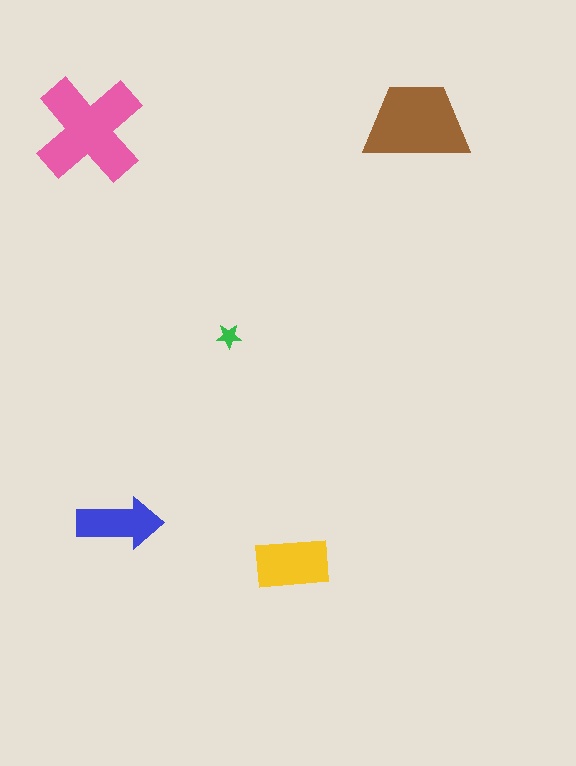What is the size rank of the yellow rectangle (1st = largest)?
3rd.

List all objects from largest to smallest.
The pink cross, the brown trapezoid, the yellow rectangle, the blue arrow, the green star.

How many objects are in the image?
There are 5 objects in the image.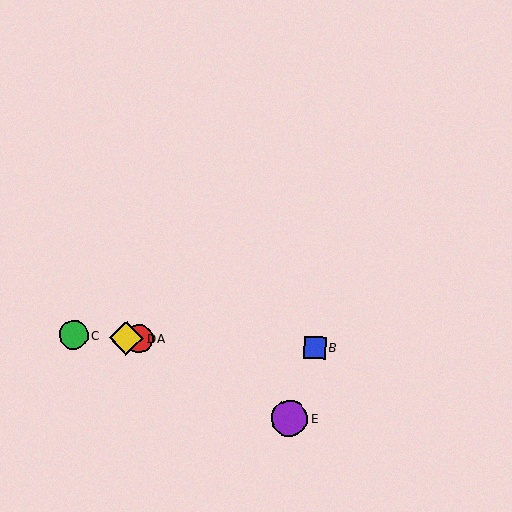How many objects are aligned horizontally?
4 objects (A, B, C, D) are aligned horizontally.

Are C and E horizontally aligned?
No, C is at y≈335 and E is at y≈418.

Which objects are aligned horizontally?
Objects A, B, C, D are aligned horizontally.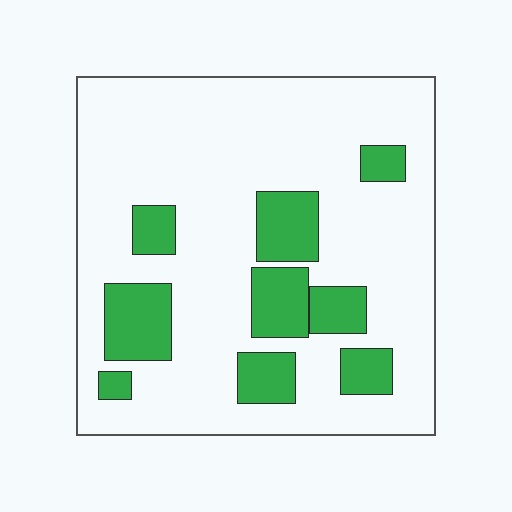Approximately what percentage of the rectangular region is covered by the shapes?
Approximately 20%.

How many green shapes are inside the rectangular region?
9.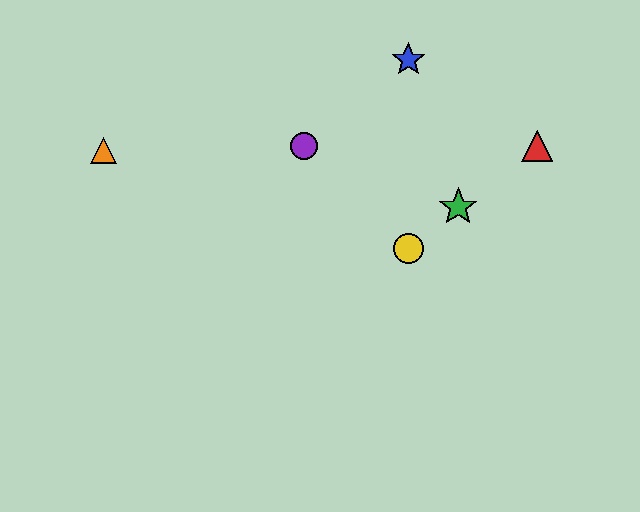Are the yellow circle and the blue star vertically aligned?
Yes, both are at x≈408.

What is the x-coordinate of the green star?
The green star is at x≈458.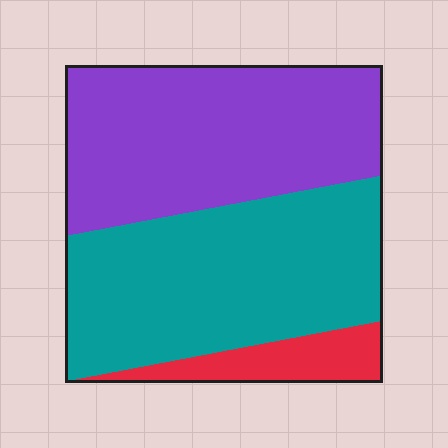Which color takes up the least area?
Red, at roughly 10%.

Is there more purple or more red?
Purple.